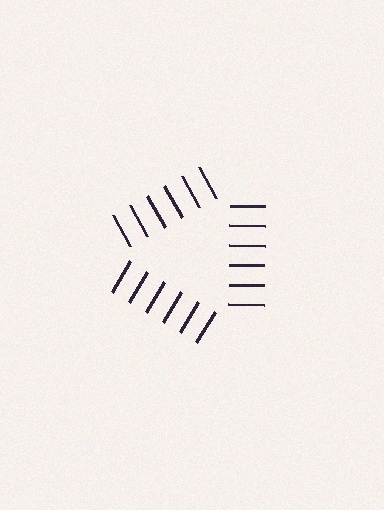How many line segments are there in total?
18 — 6 along each of the 3 edges.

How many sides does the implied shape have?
3 sides — the line-ends trace a triangle.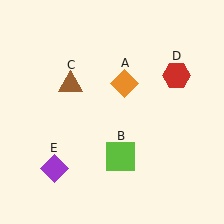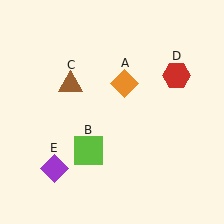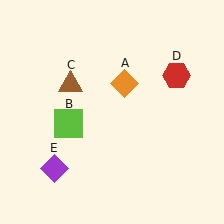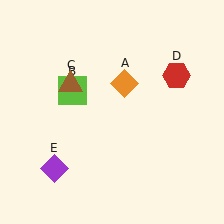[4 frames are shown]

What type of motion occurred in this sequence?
The lime square (object B) rotated clockwise around the center of the scene.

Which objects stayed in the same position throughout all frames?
Orange diamond (object A) and brown triangle (object C) and red hexagon (object D) and purple diamond (object E) remained stationary.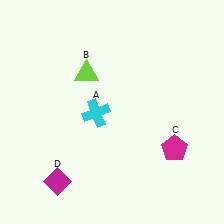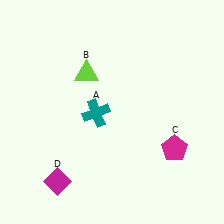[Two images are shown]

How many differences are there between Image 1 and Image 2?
There is 1 difference between the two images.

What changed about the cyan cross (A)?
In Image 1, A is cyan. In Image 2, it changed to teal.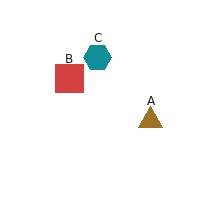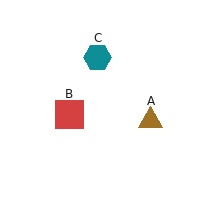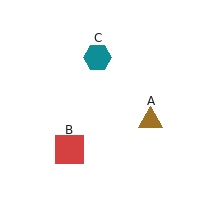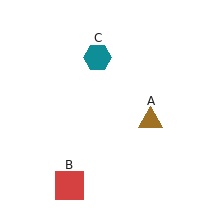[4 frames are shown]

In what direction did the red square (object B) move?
The red square (object B) moved down.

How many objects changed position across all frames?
1 object changed position: red square (object B).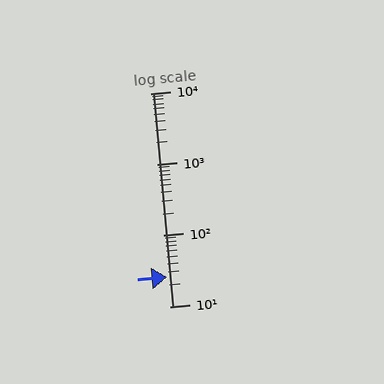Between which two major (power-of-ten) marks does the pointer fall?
The pointer is between 10 and 100.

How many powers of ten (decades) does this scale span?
The scale spans 3 decades, from 10 to 10000.